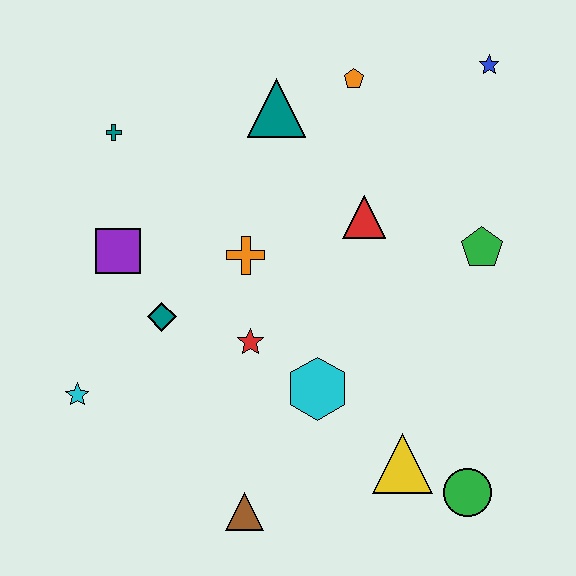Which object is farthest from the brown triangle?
The blue star is farthest from the brown triangle.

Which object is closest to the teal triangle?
The orange pentagon is closest to the teal triangle.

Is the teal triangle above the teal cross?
Yes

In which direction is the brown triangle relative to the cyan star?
The brown triangle is to the right of the cyan star.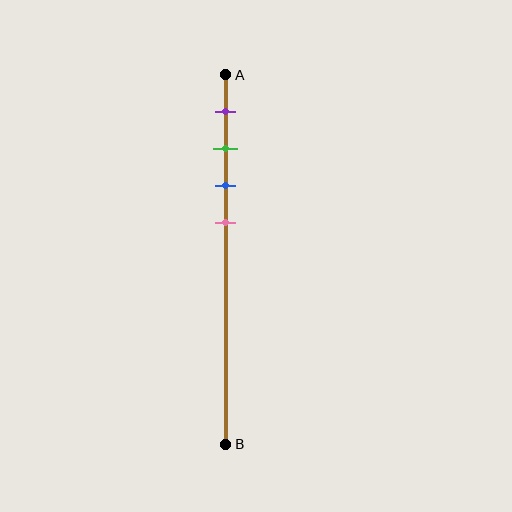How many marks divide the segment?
There are 4 marks dividing the segment.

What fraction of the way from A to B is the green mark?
The green mark is approximately 20% (0.2) of the way from A to B.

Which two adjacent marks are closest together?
The green and blue marks are the closest adjacent pair.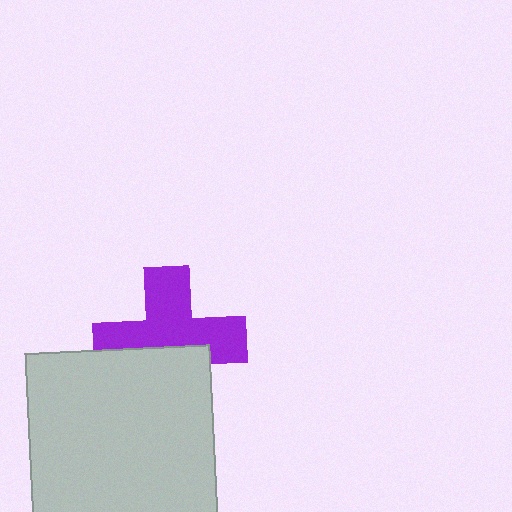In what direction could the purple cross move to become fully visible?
The purple cross could move up. That would shift it out from behind the light gray square entirely.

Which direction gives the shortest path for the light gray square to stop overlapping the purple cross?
Moving down gives the shortest separation.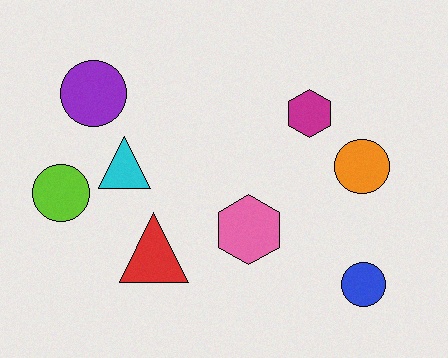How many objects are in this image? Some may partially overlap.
There are 8 objects.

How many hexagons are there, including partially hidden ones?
There are 2 hexagons.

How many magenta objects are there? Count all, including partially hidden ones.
There is 1 magenta object.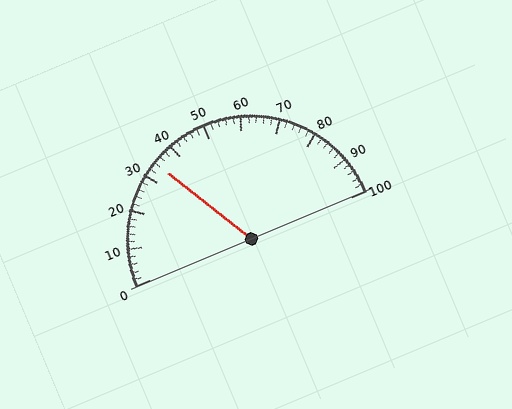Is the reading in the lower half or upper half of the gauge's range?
The reading is in the lower half of the range (0 to 100).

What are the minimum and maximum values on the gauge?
The gauge ranges from 0 to 100.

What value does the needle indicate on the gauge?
The needle indicates approximately 34.